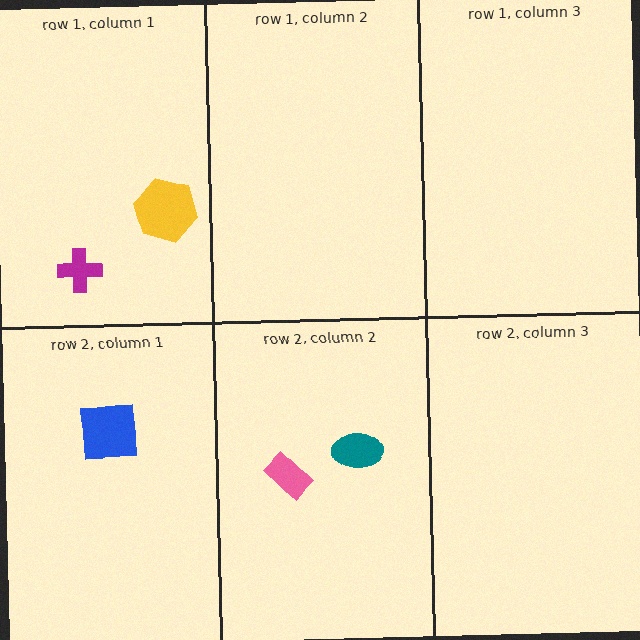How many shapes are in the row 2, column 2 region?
2.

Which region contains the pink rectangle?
The row 2, column 2 region.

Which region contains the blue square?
The row 2, column 1 region.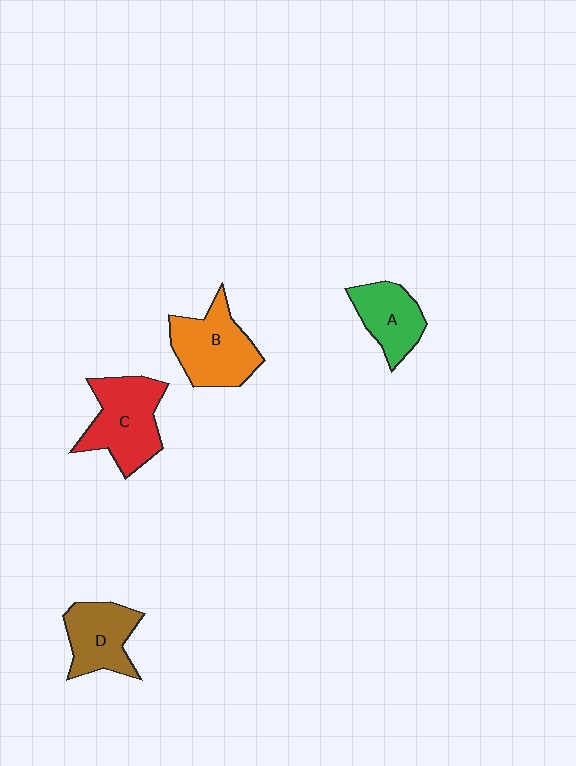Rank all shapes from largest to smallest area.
From largest to smallest: C (red), B (orange), D (brown), A (green).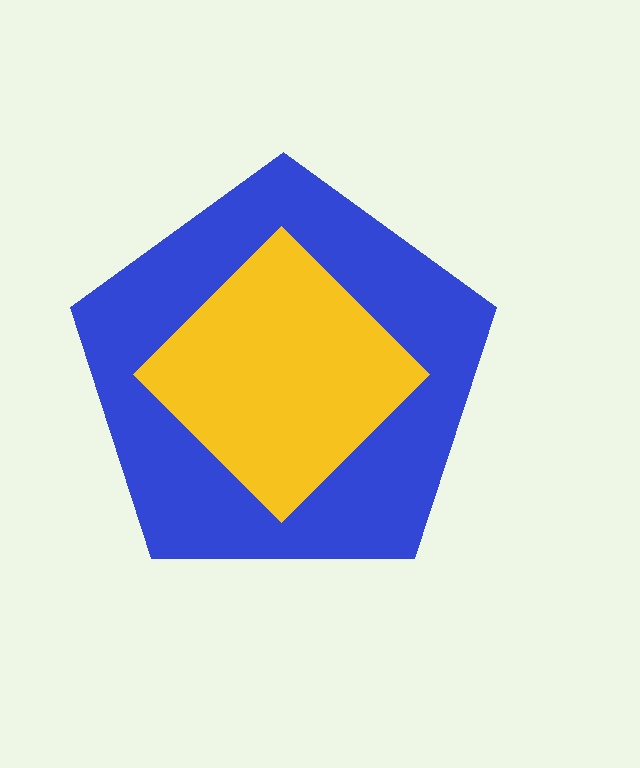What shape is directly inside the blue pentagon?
The yellow diamond.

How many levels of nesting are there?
2.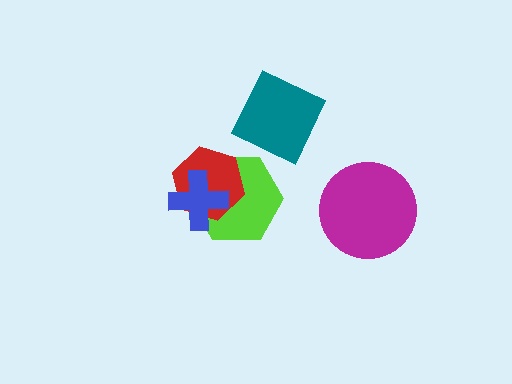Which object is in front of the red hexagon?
The blue cross is in front of the red hexagon.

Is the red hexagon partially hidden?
Yes, it is partially covered by another shape.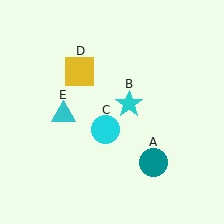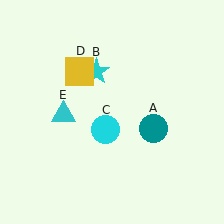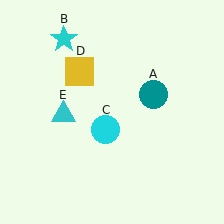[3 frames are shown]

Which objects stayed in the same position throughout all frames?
Cyan circle (object C) and yellow square (object D) and cyan triangle (object E) remained stationary.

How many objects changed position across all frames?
2 objects changed position: teal circle (object A), cyan star (object B).